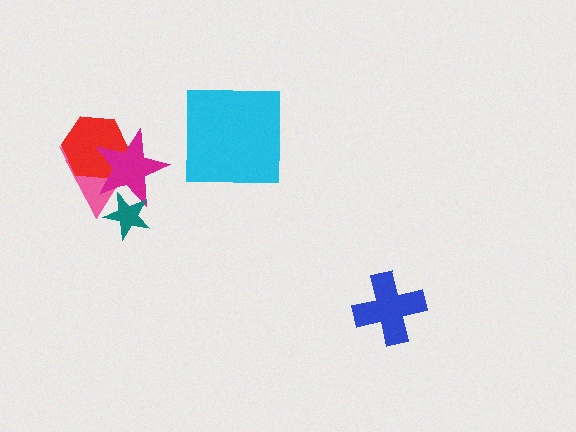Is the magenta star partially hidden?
Yes, it is partially covered by another shape.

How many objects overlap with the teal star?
2 objects overlap with the teal star.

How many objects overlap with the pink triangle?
3 objects overlap with the pink triangle.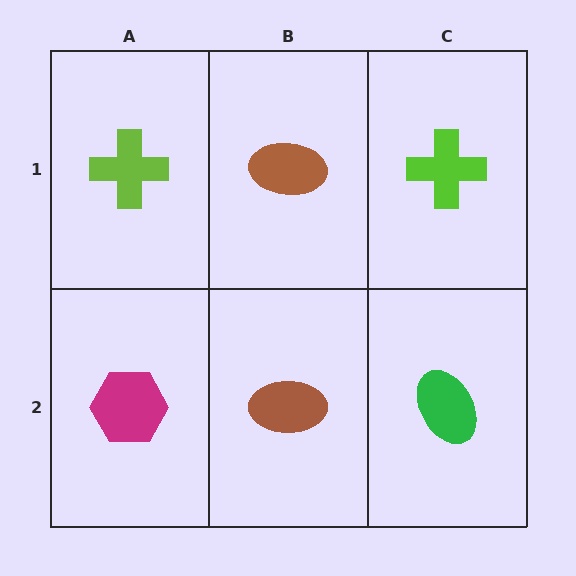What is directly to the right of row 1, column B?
A lime cross.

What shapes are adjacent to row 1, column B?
A brown ellipse (row 2, column B), a lime cross (row 1, column A), a lime cross (row 1, column C).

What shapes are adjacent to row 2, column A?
A lime cross (row 1, column A), a brown ellipse (row 2, column B).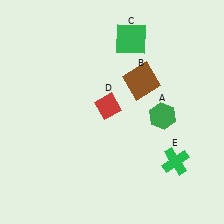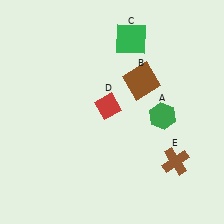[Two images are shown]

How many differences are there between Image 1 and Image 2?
There is 1 difference between the two images.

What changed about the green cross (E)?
In Image 1, E is green. In Image 2, it changed to brown.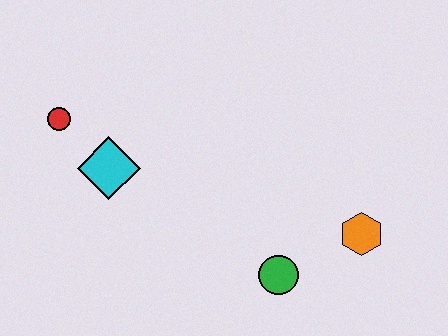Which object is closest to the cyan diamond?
The red circle is closest to the cyan diamond.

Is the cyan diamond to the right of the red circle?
Yes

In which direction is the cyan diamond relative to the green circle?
The cyan diamond is to the left of the green circle.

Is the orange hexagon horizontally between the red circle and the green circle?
No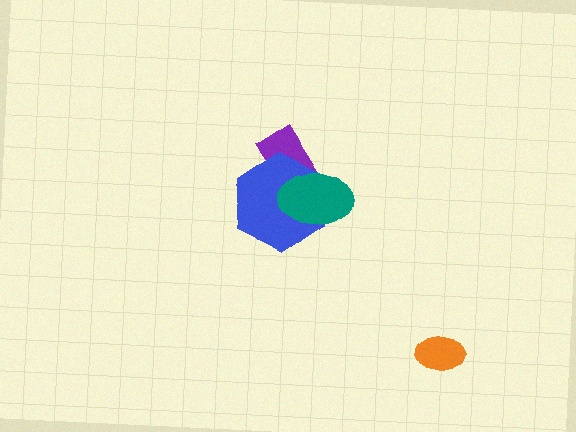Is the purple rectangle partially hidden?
Yes, it is partially covered by another shape.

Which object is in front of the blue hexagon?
The teal ellipse is in front of the blue hexagon.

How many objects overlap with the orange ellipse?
0 objects overlap with the orange ellipse.